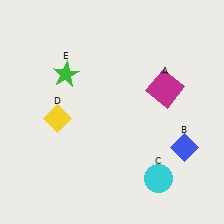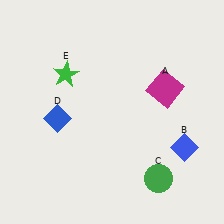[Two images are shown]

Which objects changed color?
C changed from cyan to green. D changed from yellow to blue.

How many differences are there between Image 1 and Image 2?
There are 2 differences between the two images.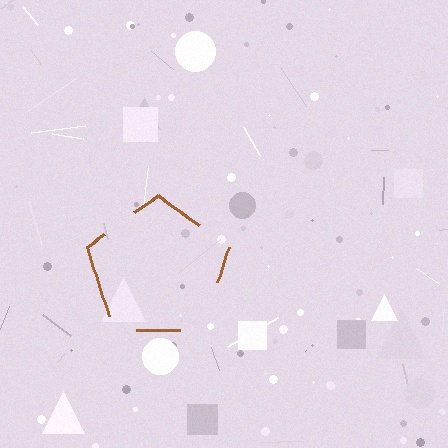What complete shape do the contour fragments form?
The contour fragments form a pentagon.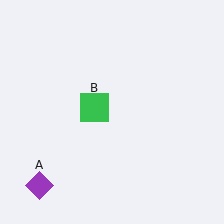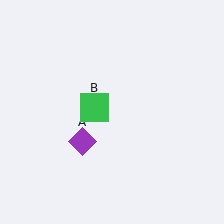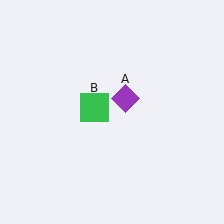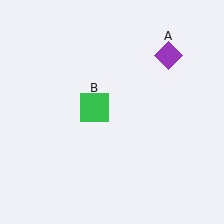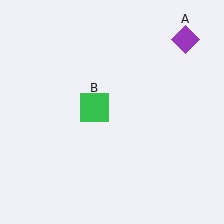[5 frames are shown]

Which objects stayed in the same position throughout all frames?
Green square (object B) remained stationary.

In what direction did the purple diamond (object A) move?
The purple diamond (object A) moved up and to the right.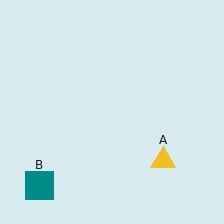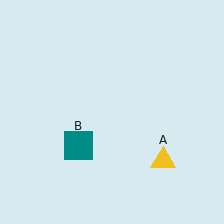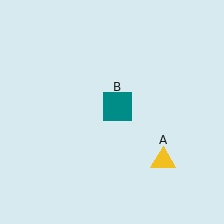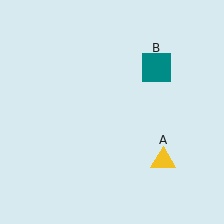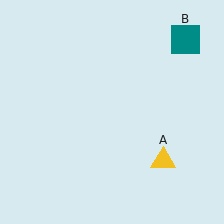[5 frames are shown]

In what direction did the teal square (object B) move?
The teal square (object B) moved up and to the right.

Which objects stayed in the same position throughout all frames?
Yellow triangle (object A) remained stationary.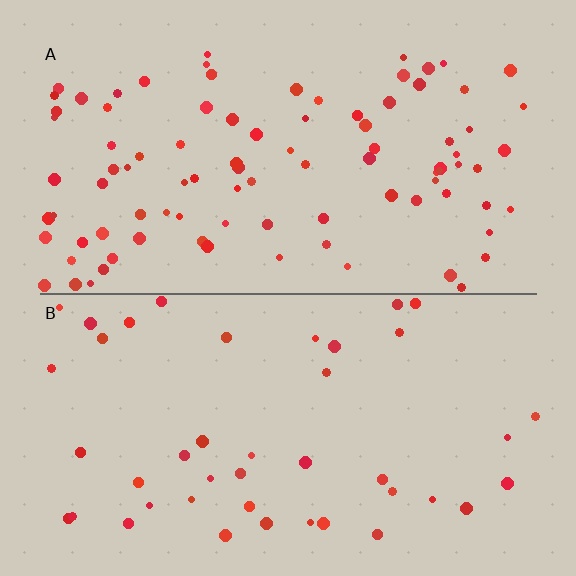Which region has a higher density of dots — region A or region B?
A (the top).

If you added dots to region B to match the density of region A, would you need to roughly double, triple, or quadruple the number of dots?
Approximately double.